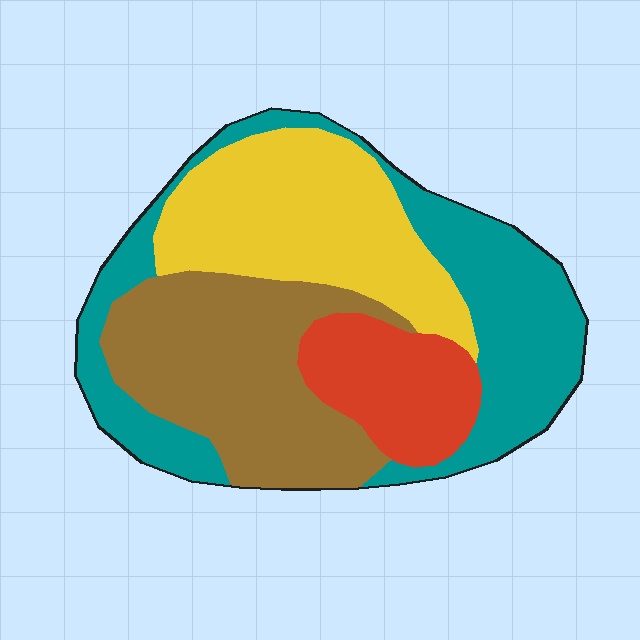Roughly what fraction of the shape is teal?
Teal covers roughly 30% of the shape.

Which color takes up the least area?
Red, at roughly 15%.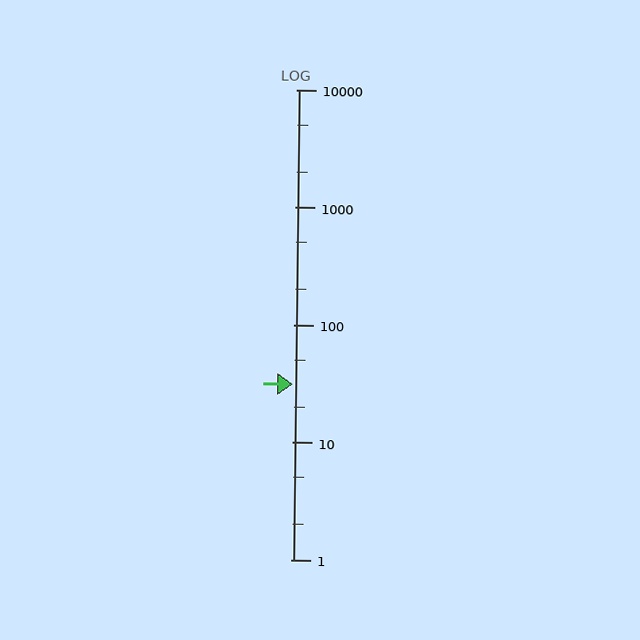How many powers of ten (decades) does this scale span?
The scale spans 4 decades, from 1 to 10000.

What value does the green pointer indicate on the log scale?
The pointer indicates approximately 31.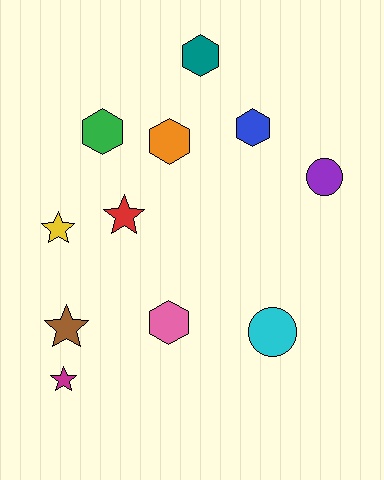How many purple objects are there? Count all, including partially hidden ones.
There is 1 purple object.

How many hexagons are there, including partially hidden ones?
There are 5 hexagons.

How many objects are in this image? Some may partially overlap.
There are 11 objects.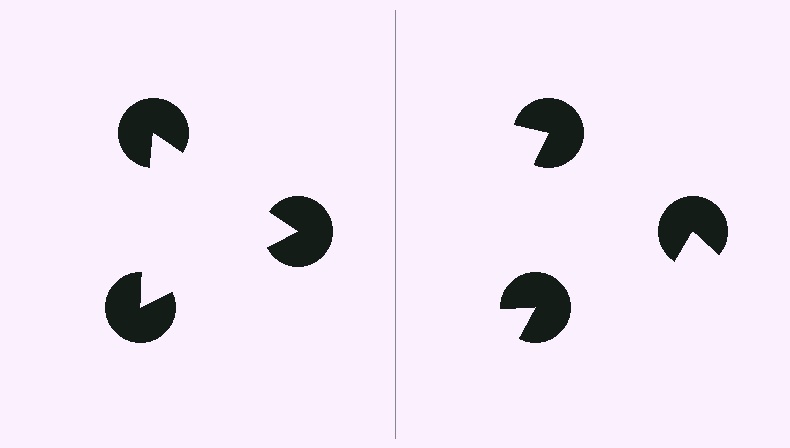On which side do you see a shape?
An illusory triangle appears on the left side. On the right side the wedge cuts are rotated, so no coherent shape forms.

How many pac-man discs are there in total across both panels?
6 — 3 on each side.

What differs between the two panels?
The pac-man discs are positioned identically on both sides; only the wedge orientations differ. On the left they align to a triangle; on the right they are misaligned.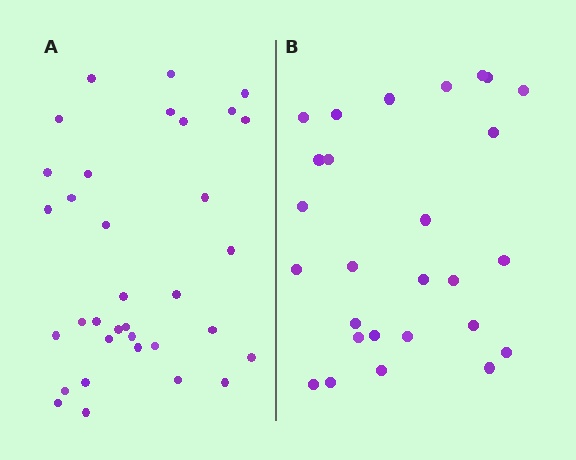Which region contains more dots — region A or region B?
Region A (the left region) has more dots.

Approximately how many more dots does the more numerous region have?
Region A has roughly 8 or so more dots than region B.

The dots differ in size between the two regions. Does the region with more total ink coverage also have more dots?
No. Region B has more total ink coverage because its dots are larger, but region A actually contains more individual dots. Total area can be misleading — the number of items is what matters here.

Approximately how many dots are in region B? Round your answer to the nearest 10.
About 30 dots. (The exact count is 27, which rounds to 30.)